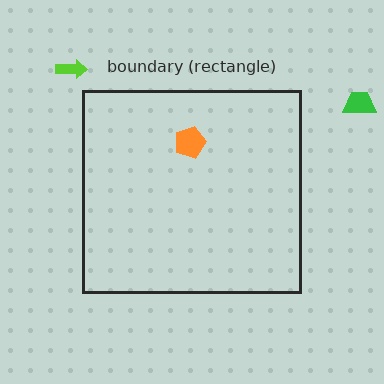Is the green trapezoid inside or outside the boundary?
Outside.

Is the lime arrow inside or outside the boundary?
Outside.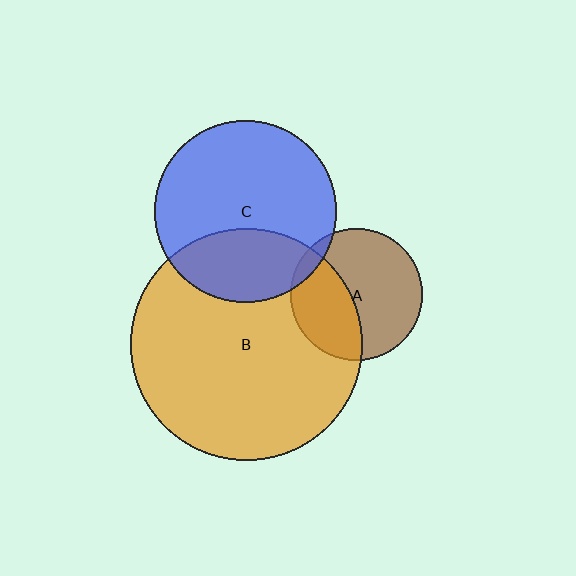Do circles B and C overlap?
Yes.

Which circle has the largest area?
Circle B (orange).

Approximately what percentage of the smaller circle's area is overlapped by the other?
Approximately 30%.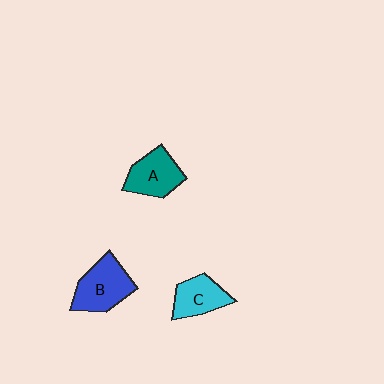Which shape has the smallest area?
Shape C (cyan).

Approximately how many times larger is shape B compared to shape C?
Approximately 1.3 times.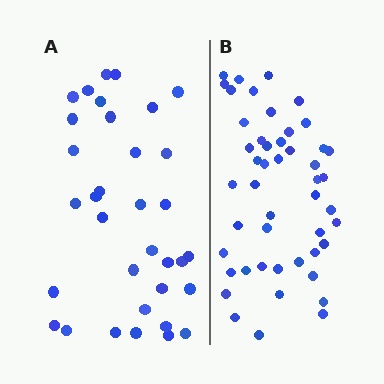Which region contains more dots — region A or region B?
Region B (the right region) has more dots.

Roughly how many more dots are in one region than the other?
Region B has approximately 15 more dots than region A.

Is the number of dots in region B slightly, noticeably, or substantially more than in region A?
Region B has noticeably more, but not dramatically so. The ratio is roughly 1.4 to 1.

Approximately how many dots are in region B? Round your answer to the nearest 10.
About 50 dots. (The exact count is 48, which rounds to 50.)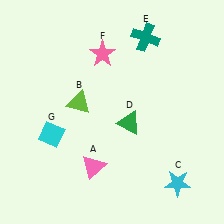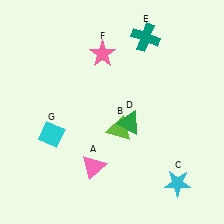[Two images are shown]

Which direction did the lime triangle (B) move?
The lime triangle (B) moved right.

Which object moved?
The lime triangle (B) moved right.